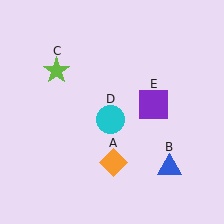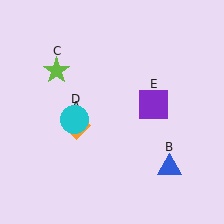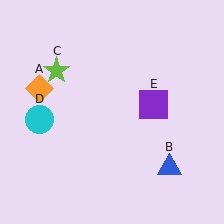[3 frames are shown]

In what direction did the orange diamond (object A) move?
The orange diamond (object A) moved up and to the left.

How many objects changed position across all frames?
2 objects changed position: orange diamond (object A), cyan circle (object D).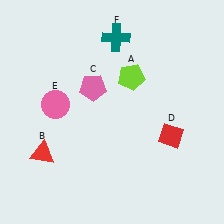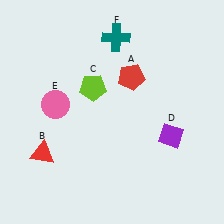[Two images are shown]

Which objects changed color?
A changed from lime to red. C changed from pink to lime. D changed from red to purple.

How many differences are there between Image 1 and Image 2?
There are 3 differences between the two images.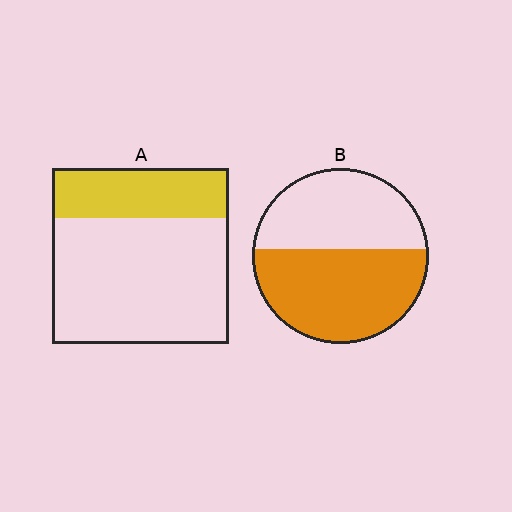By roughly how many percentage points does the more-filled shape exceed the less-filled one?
By roughly 25 percentage points (B over A).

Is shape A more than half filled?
No.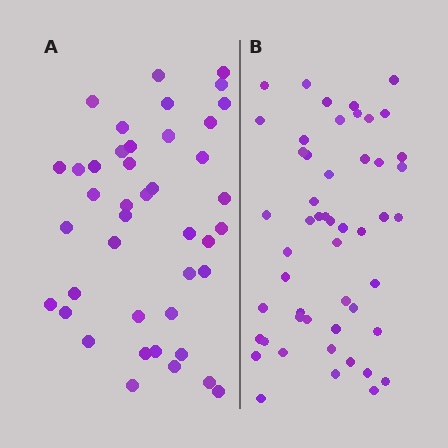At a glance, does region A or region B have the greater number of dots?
Region B (the right region) has more dots.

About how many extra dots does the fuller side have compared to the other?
Region B has roughly 8 or so more dots than region A.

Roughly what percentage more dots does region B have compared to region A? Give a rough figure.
About 20% more.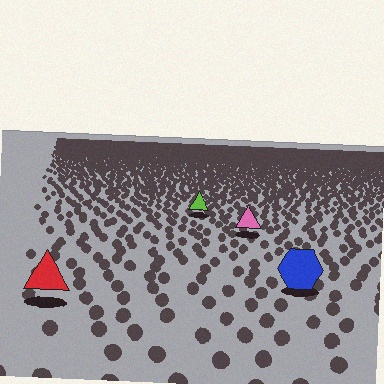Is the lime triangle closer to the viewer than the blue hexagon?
No. The blue hexagon is closer — you can tell from the texture gradient: the ground texture is coarser near it.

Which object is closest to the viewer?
The red triangle is closest. The texture marks near it are larger and more spread out.